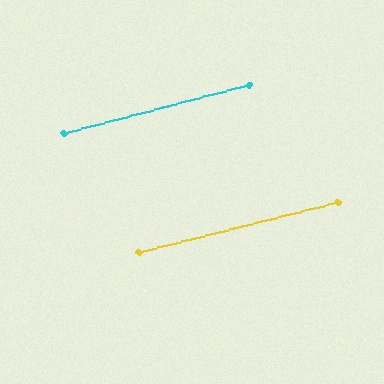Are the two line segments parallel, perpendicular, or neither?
Parallel — their directions differ by only 0.7°.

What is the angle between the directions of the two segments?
Approximately 1 degree.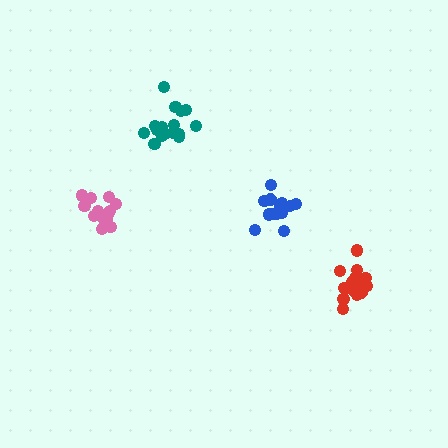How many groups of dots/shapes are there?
There are 4 groups.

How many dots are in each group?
Group 1: 13 dots, Group 2: 16 dots, Group 3: 14 dots, Group 4: 18 dots (61 total).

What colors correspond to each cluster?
The clusters are colored: blue, teal, pink, red.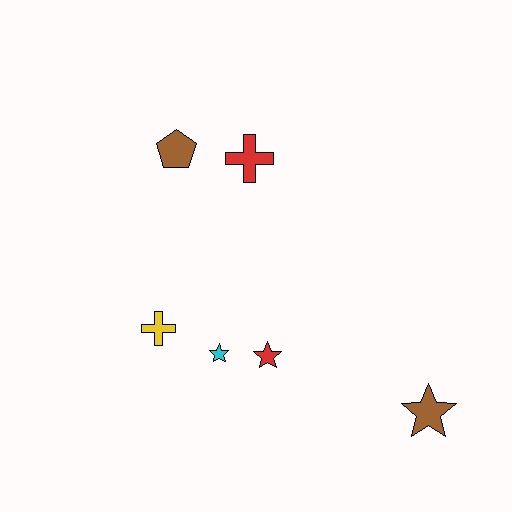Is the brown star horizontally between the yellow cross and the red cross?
No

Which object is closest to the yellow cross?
The cyan star is closest to the yellow cross.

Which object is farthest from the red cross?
The brown star is farthest from the red cross.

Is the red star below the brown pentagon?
Yes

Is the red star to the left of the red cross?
No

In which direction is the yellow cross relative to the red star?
The yellow cross is to the left of the red star.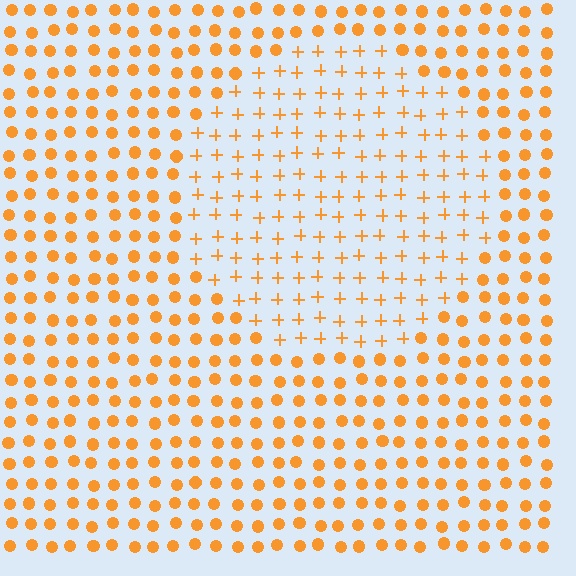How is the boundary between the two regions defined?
The boundary is defined by a change in element shape: plus signs inside vs. circles outside. All elements share the same color and spacing.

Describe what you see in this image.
The image is filled with small orange elements arranged in a uniform grid. A circle-shaped region contains plus signs, while the surrounding area contains circles. The boundary is defined purely by the change in element shape.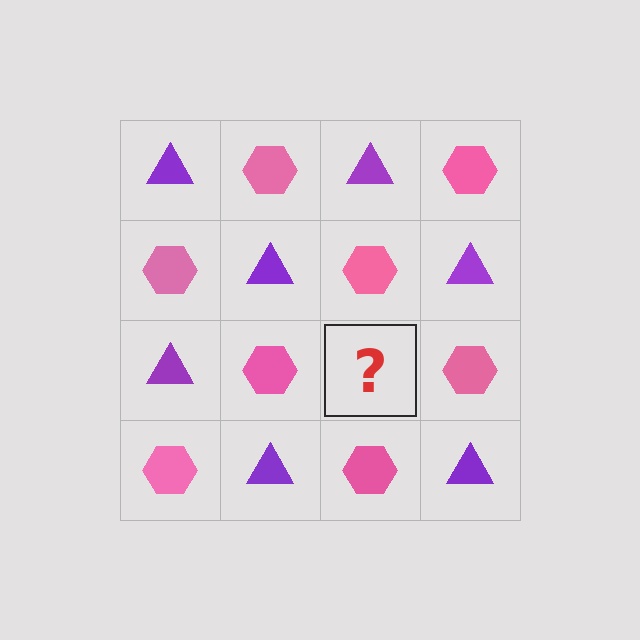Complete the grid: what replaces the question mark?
The question mark should be replaced with a purple triangle.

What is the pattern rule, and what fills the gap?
The rule is that it alternates purple triangle and pink hexagon in a checkerboard pattern. The gap should be filled with a purple triangle.